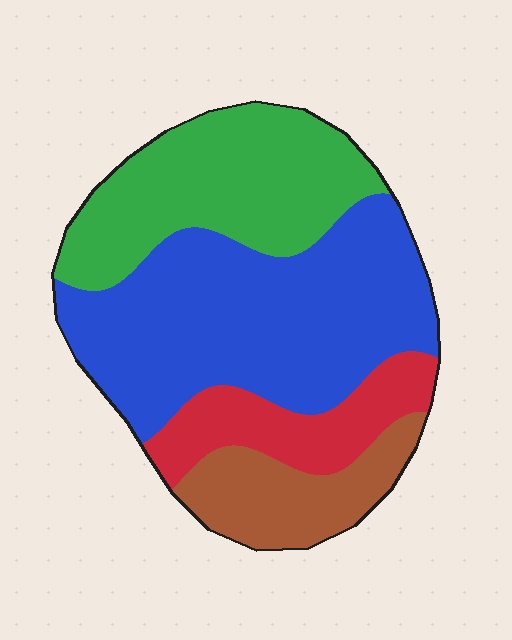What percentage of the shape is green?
Green takes up about one quarter (1/4) of the shape.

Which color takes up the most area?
Blue, at roughly 45%.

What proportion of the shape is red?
Red takes up about one eighth (1/8) of the shape.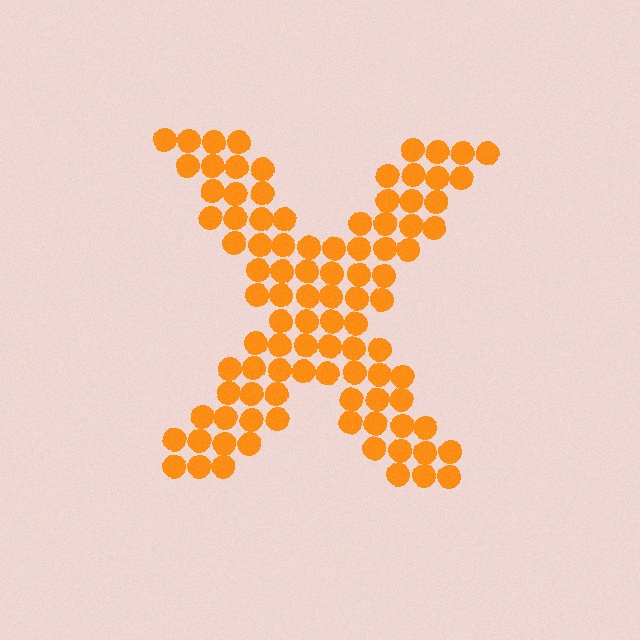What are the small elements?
The small elements are circles.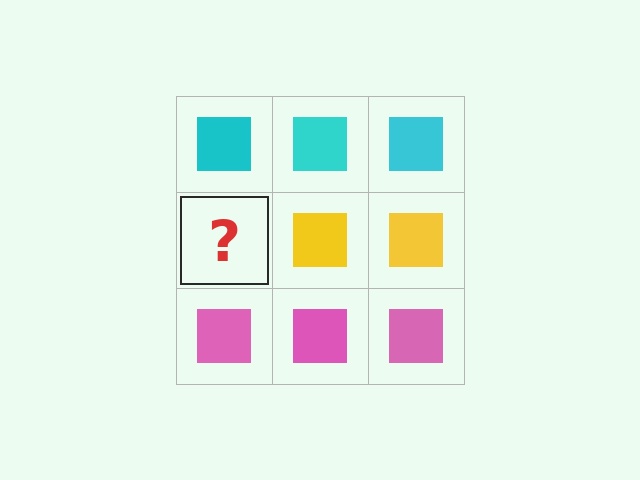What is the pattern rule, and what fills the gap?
The rule is that each row has a consistent color. The gap should be filled with a yellow square.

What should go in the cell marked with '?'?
The missing cell should contain a yellow square.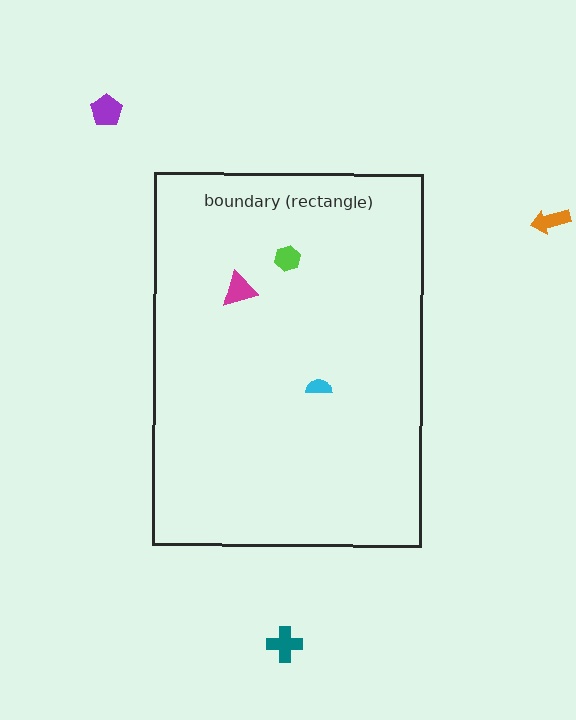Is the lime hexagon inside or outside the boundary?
Inside.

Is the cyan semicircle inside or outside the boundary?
Inside.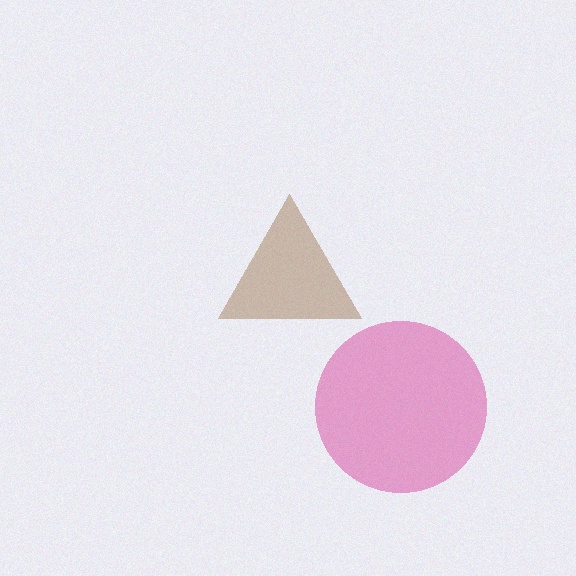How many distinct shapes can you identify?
There are 2 distinct shapes: a magenta circle, a brown triangle.